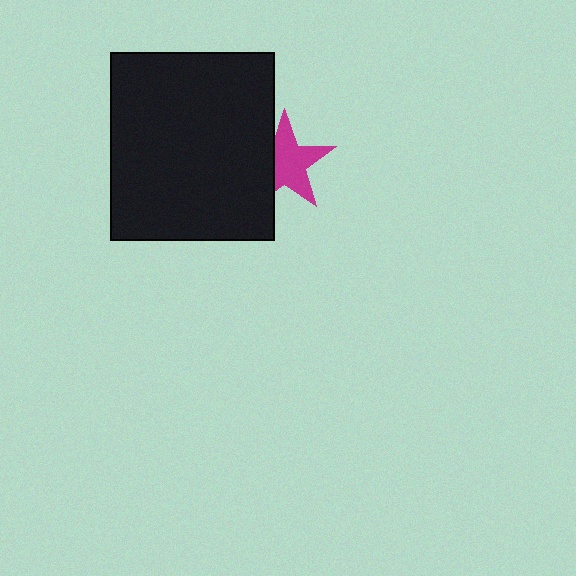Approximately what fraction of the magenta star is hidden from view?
Roughly 32% of the magenta star is hidden behind the black rectangle.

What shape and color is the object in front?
The object in front is a black rectangle.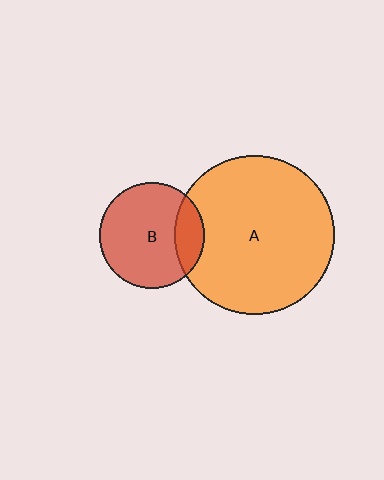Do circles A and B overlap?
Yes.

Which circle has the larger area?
Circle A (orange).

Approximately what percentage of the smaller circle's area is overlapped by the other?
Approximately 20%.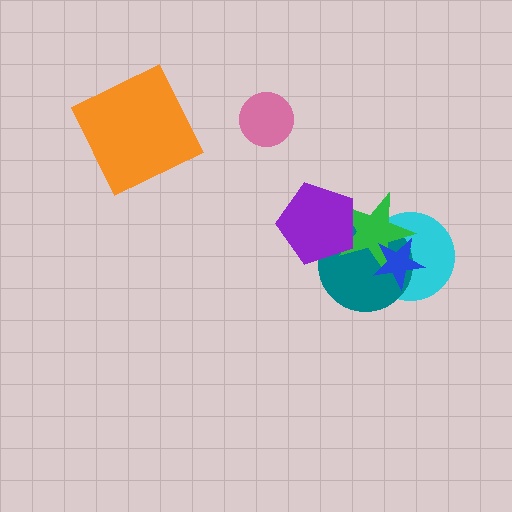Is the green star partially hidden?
Yes, it is partially covered by another shape.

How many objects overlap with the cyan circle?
3 objects overlap with the cyan circle.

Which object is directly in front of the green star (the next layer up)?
The purple pentagon is directly in front of the green star.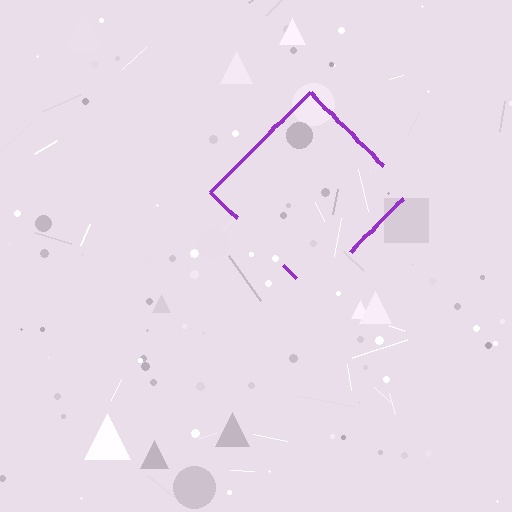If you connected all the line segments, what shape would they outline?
They would outline a diamond.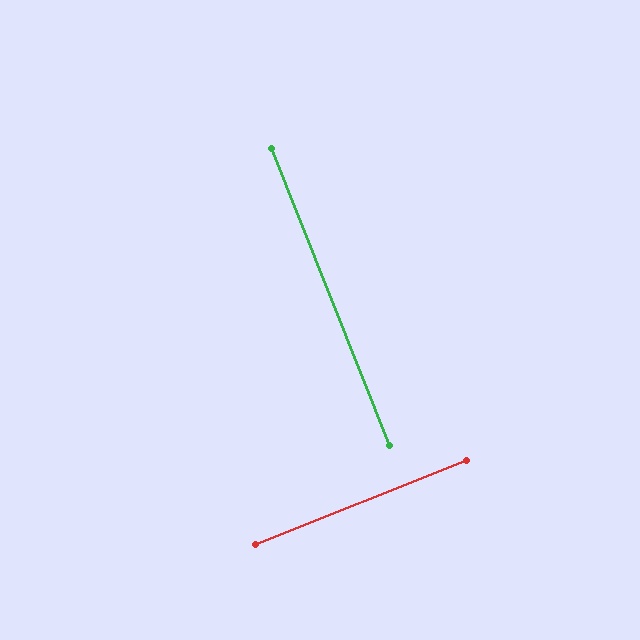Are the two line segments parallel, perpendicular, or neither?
Perpendicular — they meet at approximately 90°.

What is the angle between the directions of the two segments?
Approximately 90 degrees.